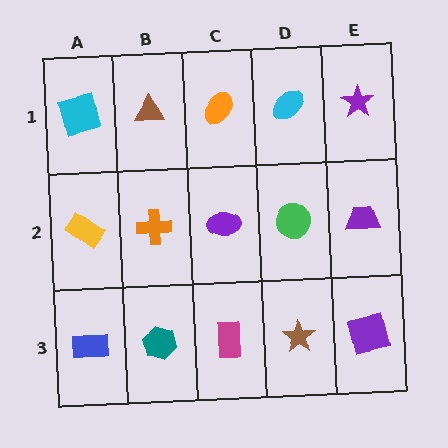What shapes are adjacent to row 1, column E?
A purple trapezoid (row 2, column E), a cyan ellipse (row 1, column D).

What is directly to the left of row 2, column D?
A purple ellipse.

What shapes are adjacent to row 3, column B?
An orange cross (row 2, column B), a blue rectangle (row 3, column A), a magenta rectangle (row 3, column C).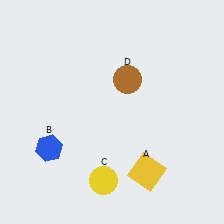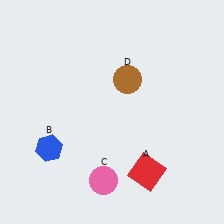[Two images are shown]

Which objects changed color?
A changed from yellow to red. C changed from yellow to pink.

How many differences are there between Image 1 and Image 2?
There are 2 differences between the two images.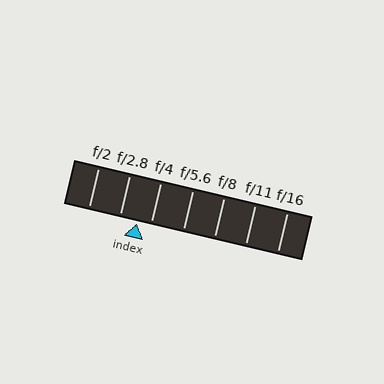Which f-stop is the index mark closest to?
The index mark is closest to f/4.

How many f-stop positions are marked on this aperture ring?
There are 7 f-stop positions marked.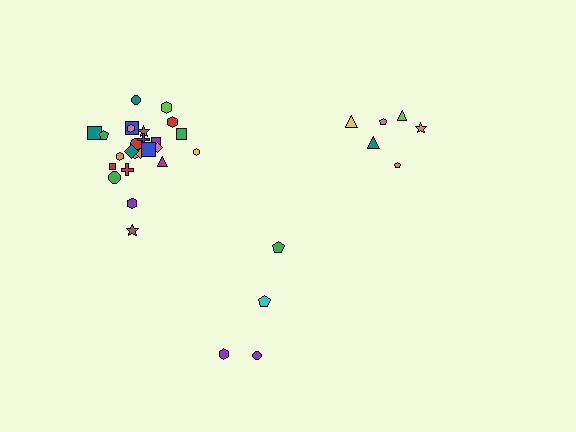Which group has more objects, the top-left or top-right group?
The top-left group.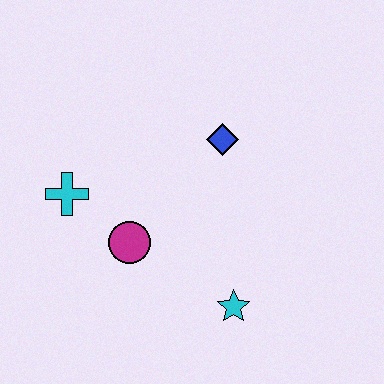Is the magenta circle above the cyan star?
Yes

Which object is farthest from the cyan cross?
The cyan star is farthest from the cyan cross.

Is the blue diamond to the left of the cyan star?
Yes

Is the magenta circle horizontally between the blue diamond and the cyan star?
No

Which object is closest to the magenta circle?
The cyan cross is closest to the magenta circle.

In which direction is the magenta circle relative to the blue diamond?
The magenta circle is below the blue diamond.